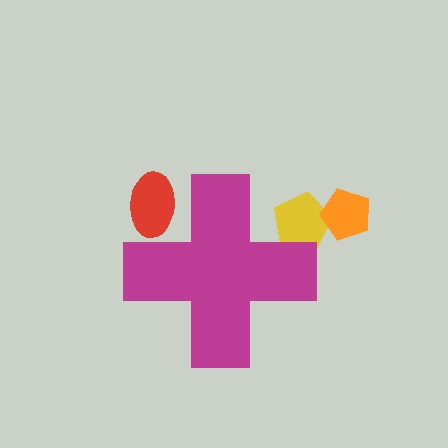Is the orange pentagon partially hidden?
No, the orange pentagon is fully visible.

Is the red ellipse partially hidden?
Yes, the red ellipse is partially hidden behind the magenta cross.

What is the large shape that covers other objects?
A magenta cross.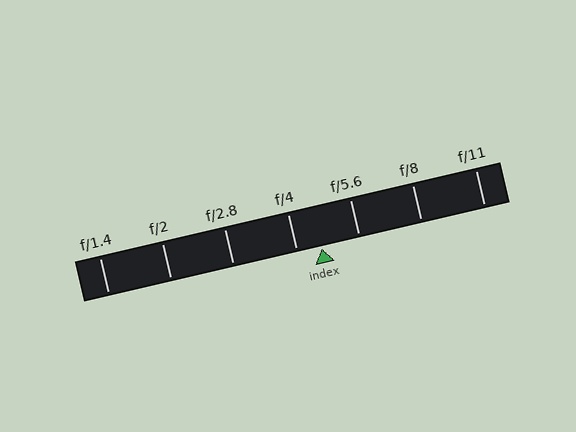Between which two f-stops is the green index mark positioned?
The index mark is between f/4 and f/5.6.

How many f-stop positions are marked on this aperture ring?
There are 7 f-stop positions marked.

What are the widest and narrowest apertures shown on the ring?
The widest aperture shown is f/1.4 and the narrowest is f/11.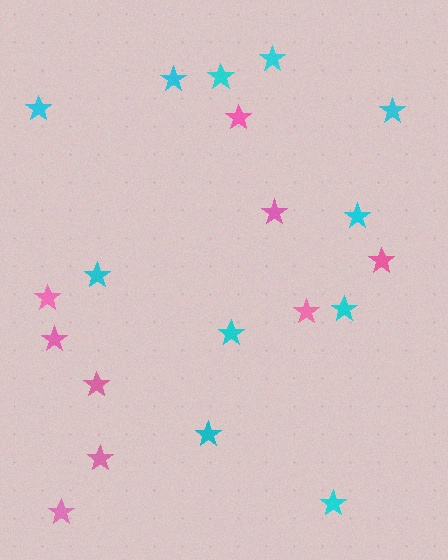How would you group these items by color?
There are 2 groups: one group of pink stars (9) and one group of cyan stars (11).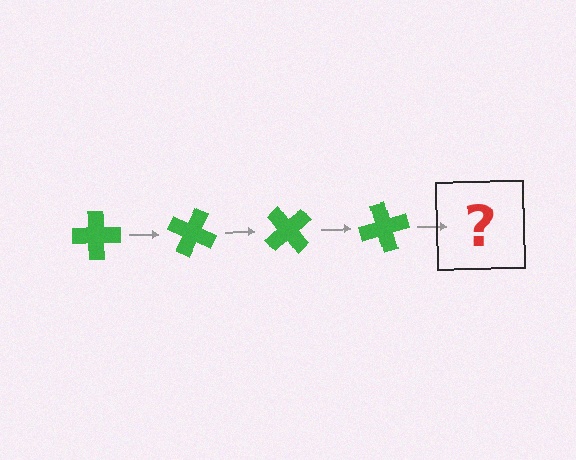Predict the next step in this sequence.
The next step is a green cross rotated 100 degrees.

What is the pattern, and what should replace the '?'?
The pattern is that the cross rotates 25 degrees each step. The '?' should be a green cross rotated 100 degrees.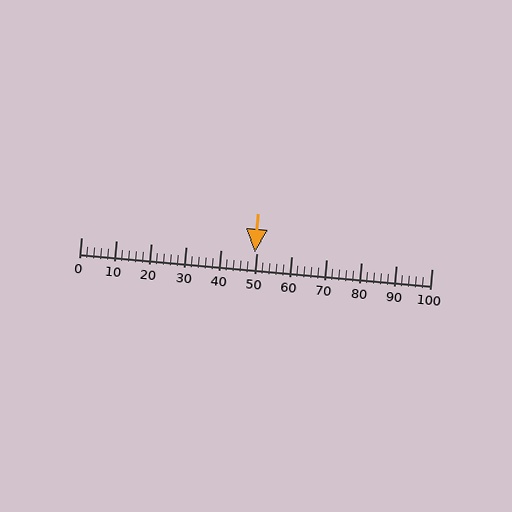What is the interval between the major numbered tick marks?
The major tick marks are spaced 10 units apart.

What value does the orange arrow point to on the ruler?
The orange arrow points to approximately 50.